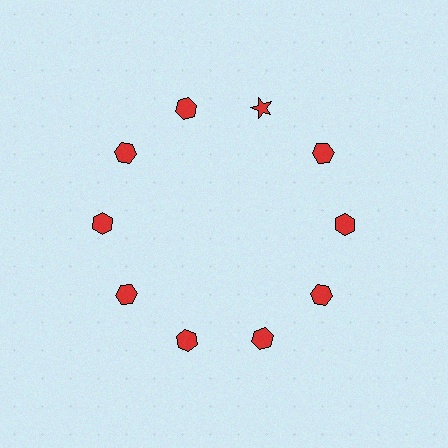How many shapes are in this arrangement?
There are 10 shapes arranged in a ring pattern.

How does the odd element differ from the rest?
It has a different shape: star instead of hexagon.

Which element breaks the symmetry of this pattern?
The red star at roughly the 1 o'clock position breaks the symmetry. All other shapes are red hexagons.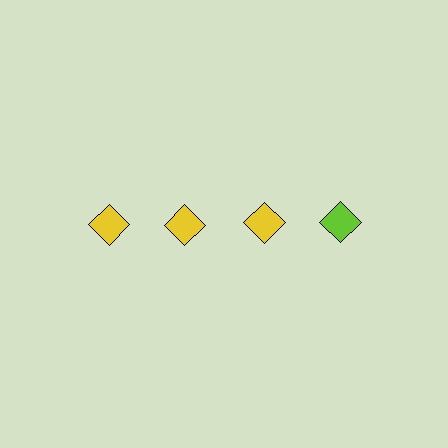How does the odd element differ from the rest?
It has a different color: lime instead of yellow.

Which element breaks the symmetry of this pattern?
The lime diamond in the top row, second from right column breaks the symmetry. All other shapes are yellow diamonds.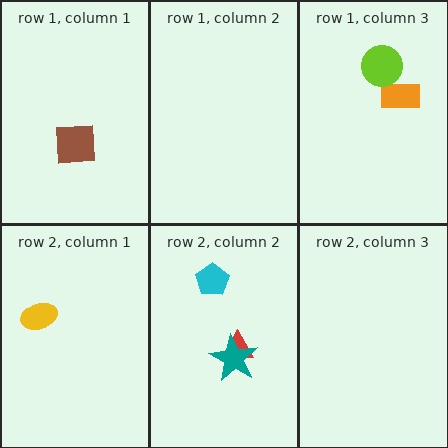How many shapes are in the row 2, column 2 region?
3.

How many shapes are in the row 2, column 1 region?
1.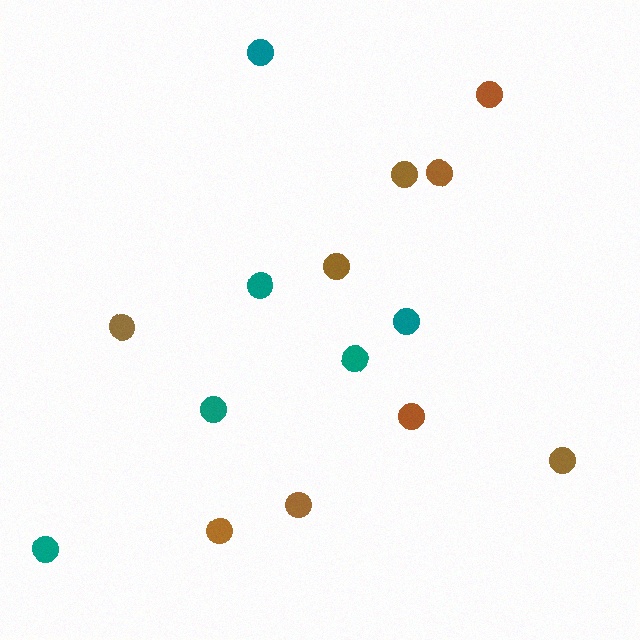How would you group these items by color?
There are 2 groups: one group of teal circles (6) and one group of brown circles (9).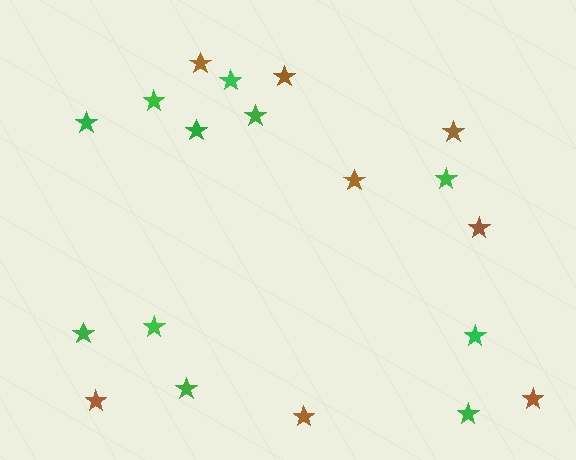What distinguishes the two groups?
There are 2 groups: one group of brown stars (8) and one group of green stars (11).